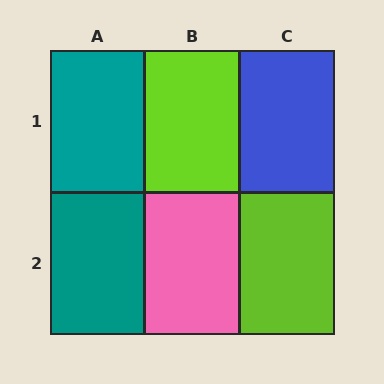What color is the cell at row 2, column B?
Pink.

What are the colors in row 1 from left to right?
Teal, lime, blue.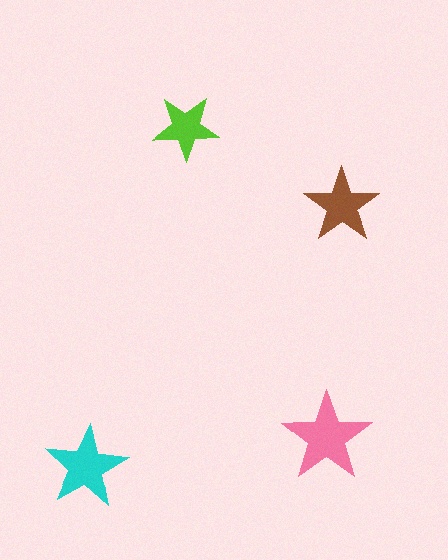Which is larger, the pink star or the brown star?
The pink one.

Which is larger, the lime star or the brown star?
The brown one.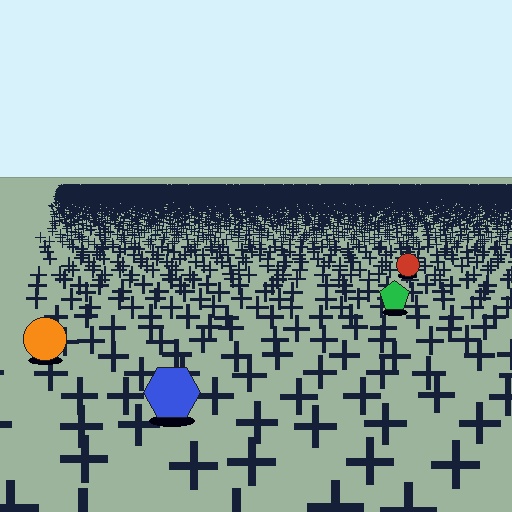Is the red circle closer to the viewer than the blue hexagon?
No. The blue hexagon is closer — you can tell from the texture gradient: the ground texture is coarser near it.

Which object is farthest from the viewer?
The red circle is farthest from the viewer. It appears smaller and the ground texture around it is denser.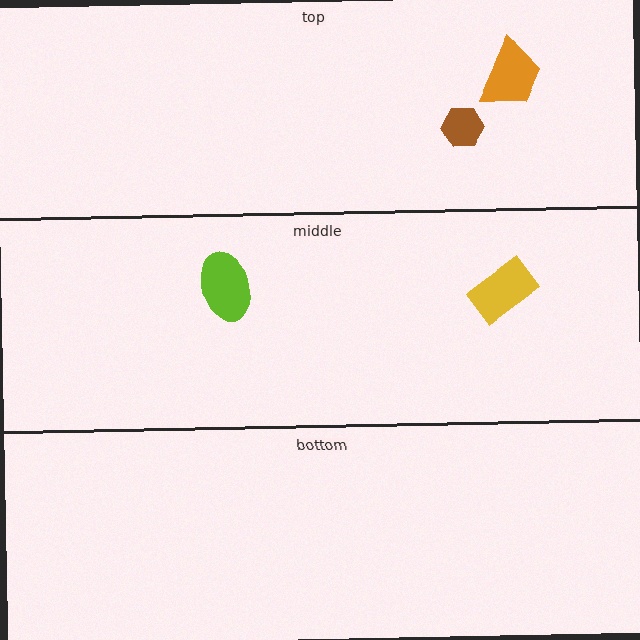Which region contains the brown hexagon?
The top region.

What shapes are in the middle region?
The yellow rectangle, the lime ellipse.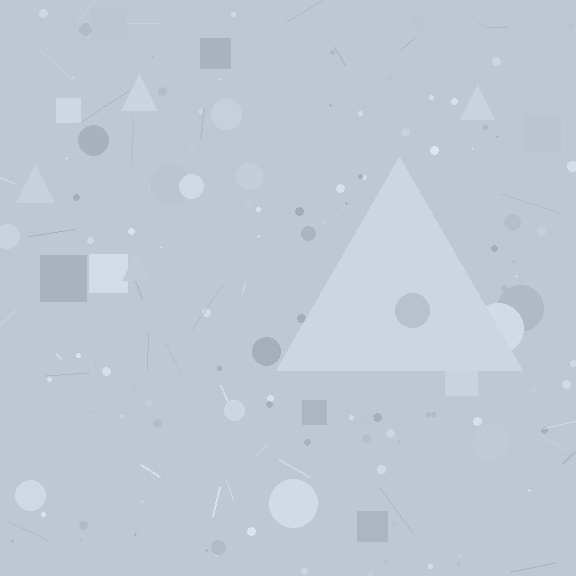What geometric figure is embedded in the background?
A triangle is embedded in the background.